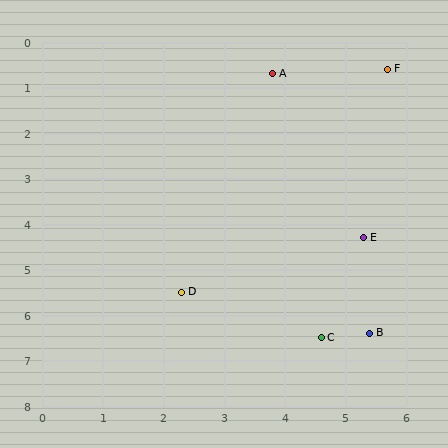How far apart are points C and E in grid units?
Points C and E are about 2.3 grid units apart.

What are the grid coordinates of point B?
Point B is at approximately (5.4, 6.4).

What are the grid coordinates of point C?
Point C is at approximately (4.6, 6.5).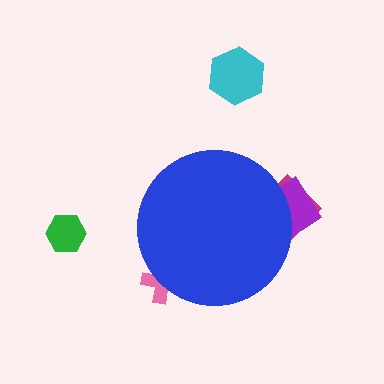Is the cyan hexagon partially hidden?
No, the cyan hexagon is fully visible.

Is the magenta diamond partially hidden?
Yes, the magenta diamond is partially hidden behind the blue circle.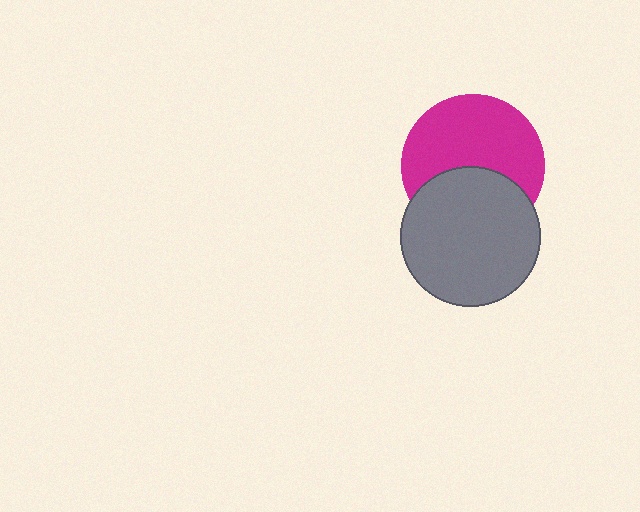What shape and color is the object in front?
The object in front is a gray circle.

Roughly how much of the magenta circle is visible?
About half of it is visible (roughly 61%).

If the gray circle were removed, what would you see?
You would see the complete magenta circle.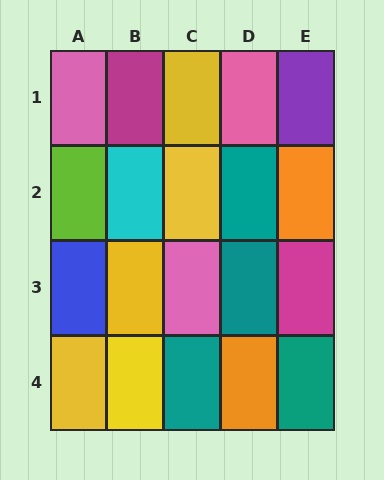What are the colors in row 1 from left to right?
Pink, magenta, yellow, pink, purple.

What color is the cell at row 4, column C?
Teal.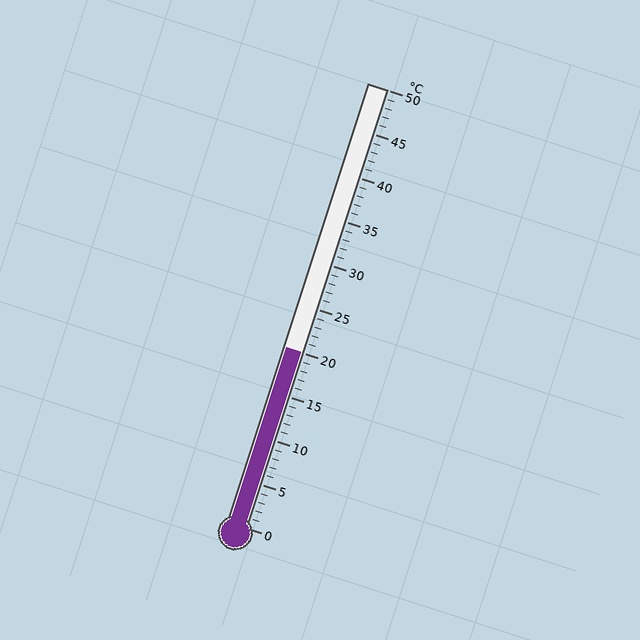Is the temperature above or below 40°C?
The temperature is below 40°C.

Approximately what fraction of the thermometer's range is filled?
The thermometer is filled to approximately 40% of its range.